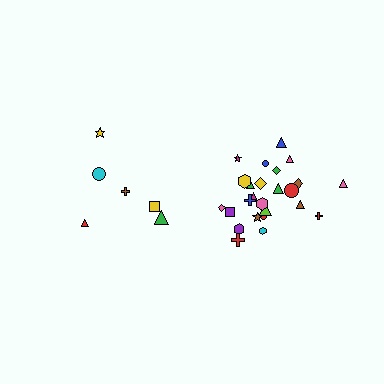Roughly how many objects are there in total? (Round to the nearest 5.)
Roughly 30 objects in total.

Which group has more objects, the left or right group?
The right group.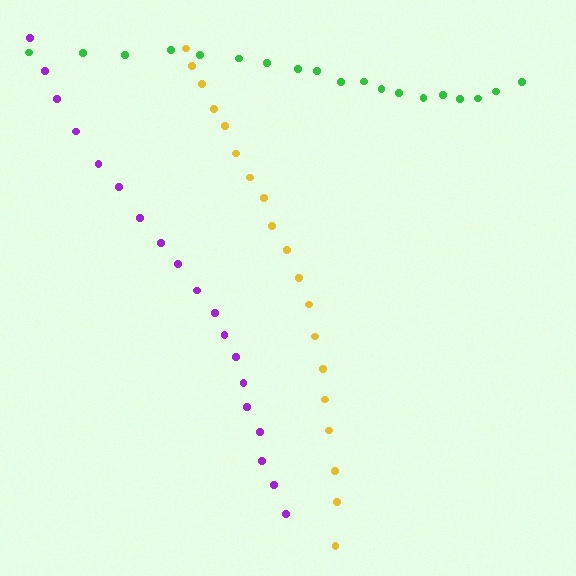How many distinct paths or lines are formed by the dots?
There are 3 distinct paths.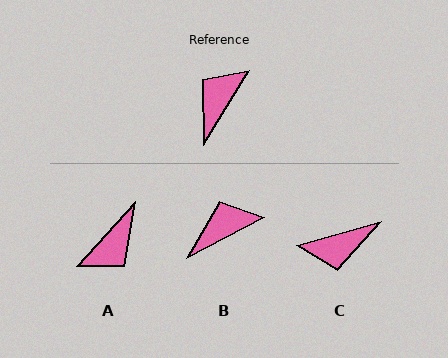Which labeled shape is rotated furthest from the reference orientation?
A, about 169 degrees away.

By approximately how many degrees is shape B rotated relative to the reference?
Approximately 31 degrees clockwise.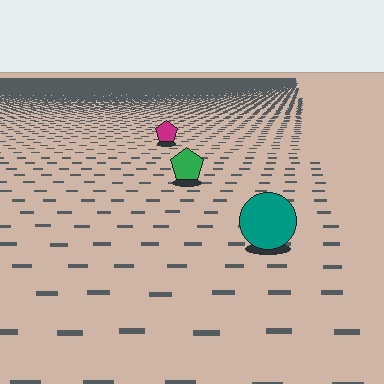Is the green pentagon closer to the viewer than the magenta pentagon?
Yes. The green pentagon is closer — you can tell from the texture gradient: the ground texture is coarser near it.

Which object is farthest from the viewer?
The magenta pentagon is farthest from the viewer. It appears smaller and the ground texture around it is denser.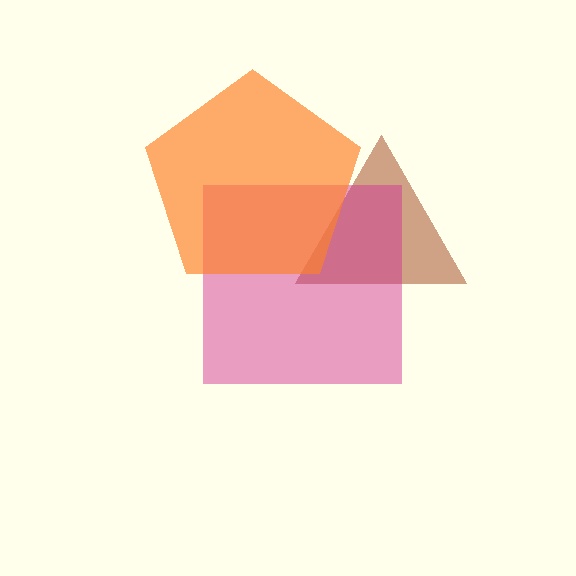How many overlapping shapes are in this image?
There are 3 overlapping shapes in the image.